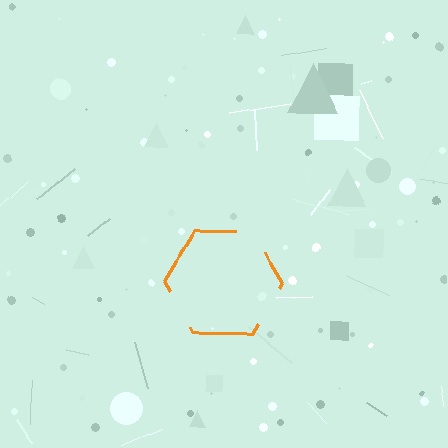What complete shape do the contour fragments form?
The contour fragments form a hexagon.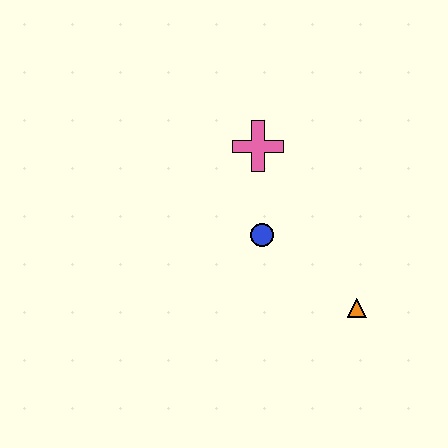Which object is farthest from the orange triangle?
The pink cross is farthest from the orange triangle.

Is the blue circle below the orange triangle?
No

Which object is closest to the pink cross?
The blue circle is closest to the pink cross.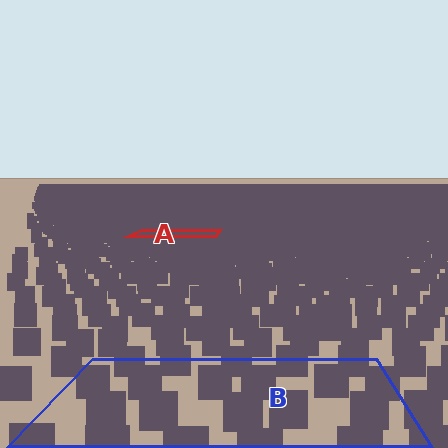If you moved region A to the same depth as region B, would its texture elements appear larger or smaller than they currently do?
They would appear larger. At a closer depth, the same texture elements are projected at a bigger on-screen size.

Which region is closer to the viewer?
Region B is closer. The texture elements there are larger and more spread out.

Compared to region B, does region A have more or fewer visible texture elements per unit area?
Region A has more texture elements per unit area — they are packed more densely because it is farther away.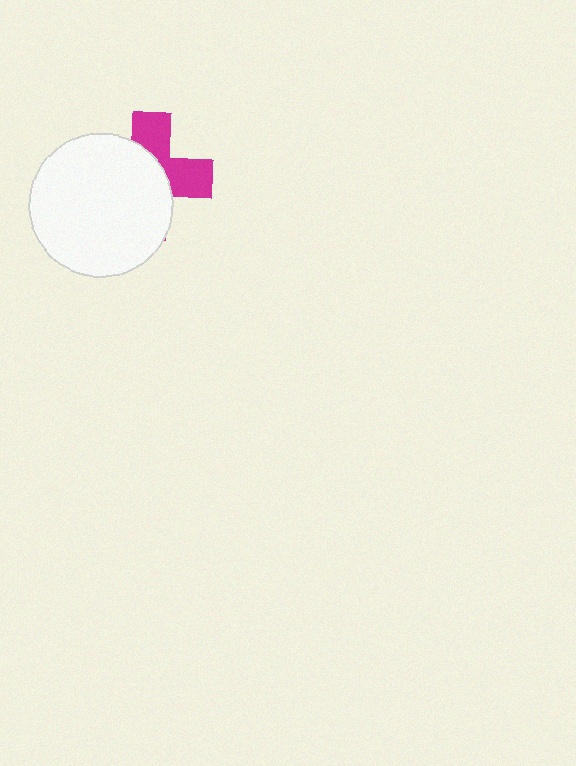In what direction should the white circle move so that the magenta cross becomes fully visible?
The white circle should move toward the lower-left. That is the shortest direction to clear the overlap and leave the magenta cross fully visible.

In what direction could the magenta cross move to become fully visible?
The magenta cross could move toward the upper-right. That would shift it out from behind the white circle entirely.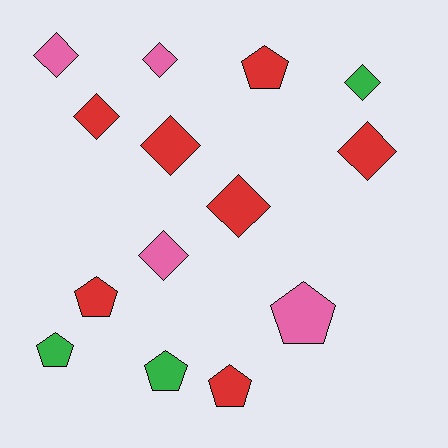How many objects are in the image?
There are 14 objects.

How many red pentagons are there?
There are 3 red pentagons.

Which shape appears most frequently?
Diamond, with 8 objects.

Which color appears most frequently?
Red, with 7 objects.